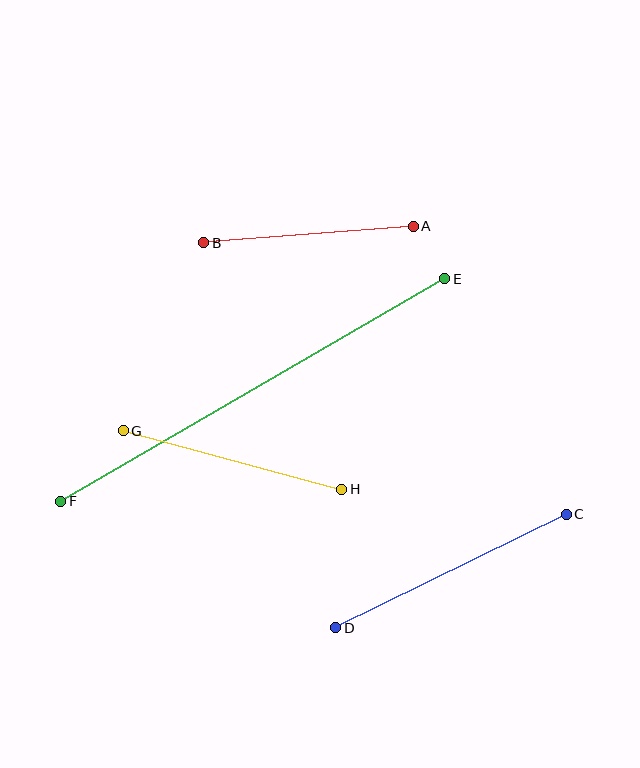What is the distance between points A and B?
The distance is approximately 210 pixels.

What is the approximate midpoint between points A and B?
The midpoint is at approximately (308, 234) pixels.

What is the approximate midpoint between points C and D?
The midpoint is at approximately (451, 571) pixels.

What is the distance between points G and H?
The distance is approximately 226 pixels.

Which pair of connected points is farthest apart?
Points E and F are farthest apart.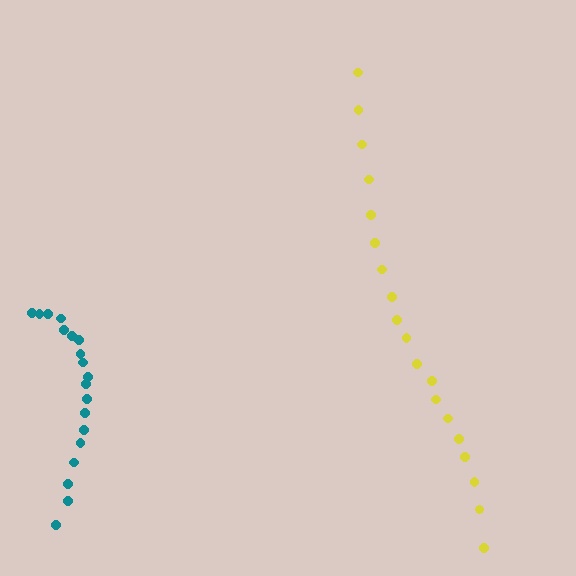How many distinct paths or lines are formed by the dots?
There are 2 distinct paths.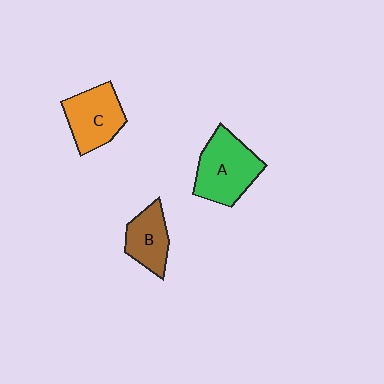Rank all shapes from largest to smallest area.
From largest to smallest: A (green), C (orange), B (brown).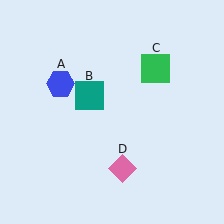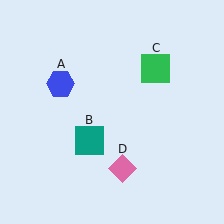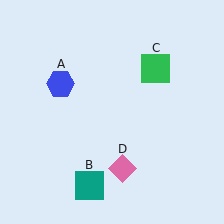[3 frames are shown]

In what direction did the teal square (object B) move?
The teal square (object B) moved down.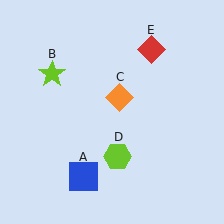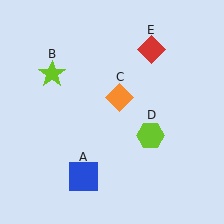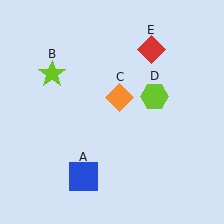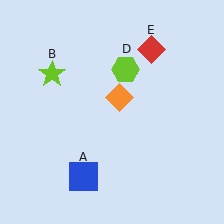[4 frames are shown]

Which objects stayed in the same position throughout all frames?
Blue square (object A) and lime star (object B) and orange diamond (object C) and red diamond (object E) remained stationary.